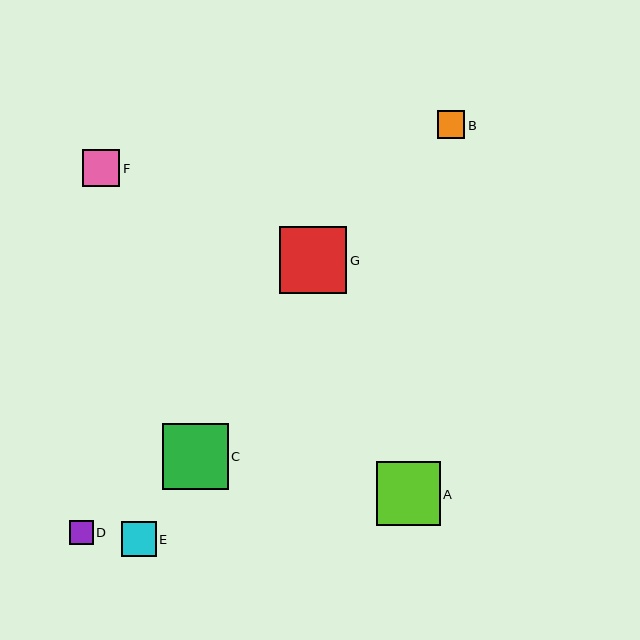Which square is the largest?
Square G is the largest with a size of approximately 68 pixels.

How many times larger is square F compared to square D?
Square F is approximately 1.6 times the size of square D.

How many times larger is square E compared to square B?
Square E is approximately 1.3 times the size of square B.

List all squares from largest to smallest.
From largest to smallest: G, C, A, F, E, B, D.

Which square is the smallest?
Square D is the smallest with a size of approximately 23 pixels.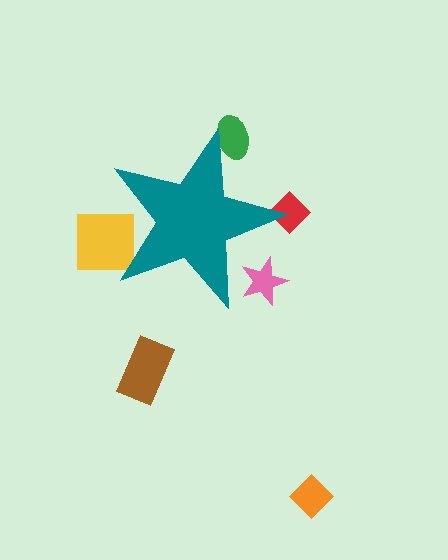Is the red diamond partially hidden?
Yes, the red diamond is partially hidden behind the teal star.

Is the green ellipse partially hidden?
Yes, the green ellipse is partially hidden behind the teal star.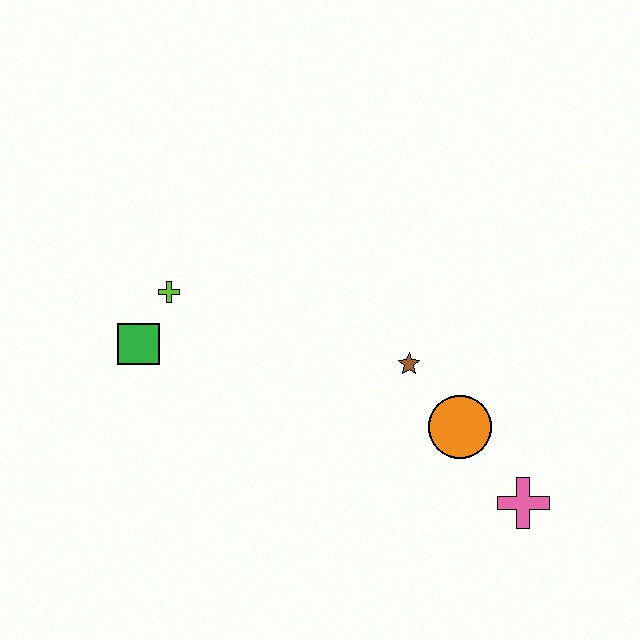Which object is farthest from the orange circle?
The green square is farthest from the orange circle.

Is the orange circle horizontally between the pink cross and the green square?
Yes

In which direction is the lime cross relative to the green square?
The lime cross is above the green square.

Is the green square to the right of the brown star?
No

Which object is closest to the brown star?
The orange circle is closest to the brown star.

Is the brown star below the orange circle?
No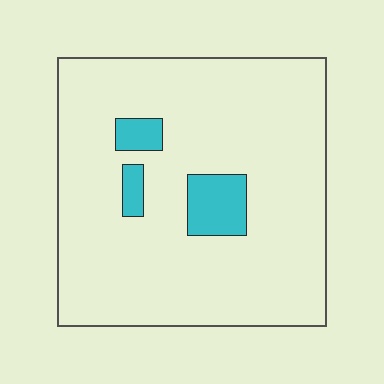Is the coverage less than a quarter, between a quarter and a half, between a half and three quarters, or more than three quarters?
Less than a quarter.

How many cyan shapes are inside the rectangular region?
3.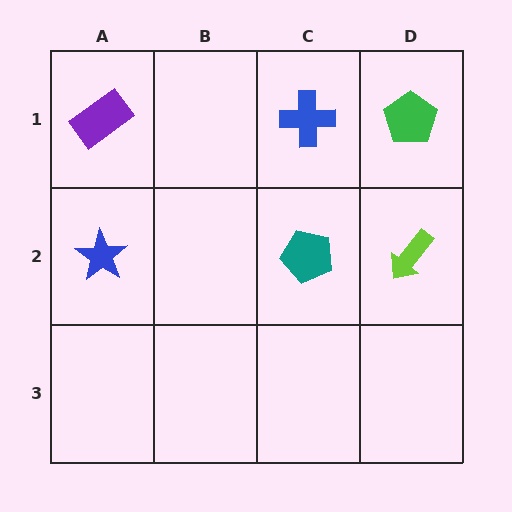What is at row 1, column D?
A green pentagon.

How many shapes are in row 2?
3 shapes.